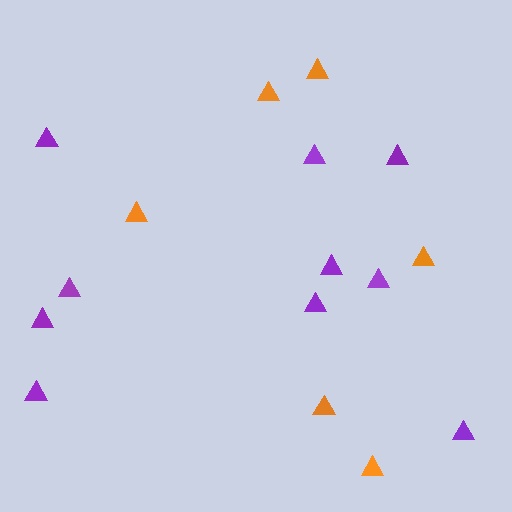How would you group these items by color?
There are 2 groups: one group of purple triangles (10) and one group of orange triangles (6).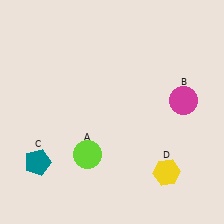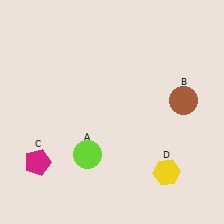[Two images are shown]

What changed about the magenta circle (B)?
In Image 1, B is magenta. In Image 2, it changed to brown.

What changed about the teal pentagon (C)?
In Image 1, C is teal. In Image 2, it changed to magenta.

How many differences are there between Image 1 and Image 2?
There are 2 differences between the two images.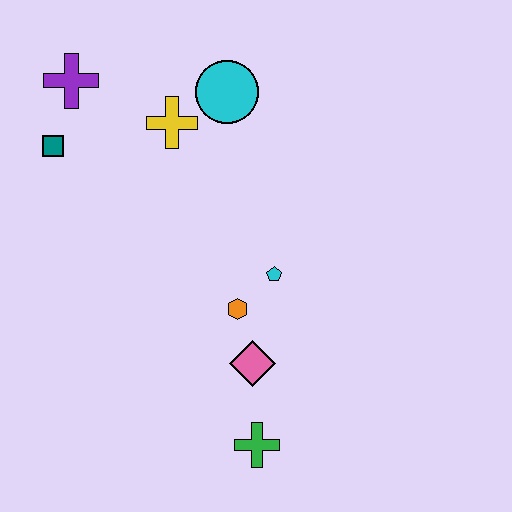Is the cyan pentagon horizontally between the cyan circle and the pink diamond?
No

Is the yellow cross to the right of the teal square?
Yes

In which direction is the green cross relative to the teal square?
The green cross is below the teal square.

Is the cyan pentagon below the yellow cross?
Yes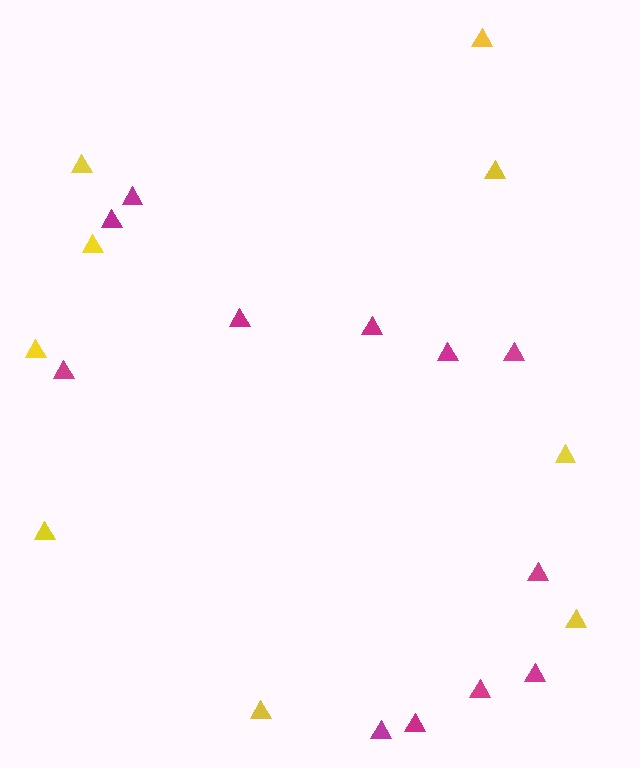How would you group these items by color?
There are 2 groups: one group of yellow triangles (9) and one group of magenta triangles (12).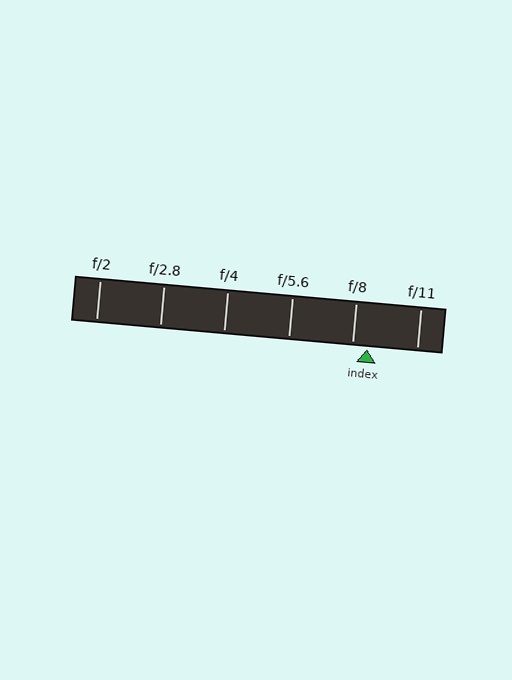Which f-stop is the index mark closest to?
The index mark is closest to f/8.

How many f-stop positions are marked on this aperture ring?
There are 6 f-stop positions marked.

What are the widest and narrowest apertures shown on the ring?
The widest aperture shown is f/2 and the narrowest is f/11.